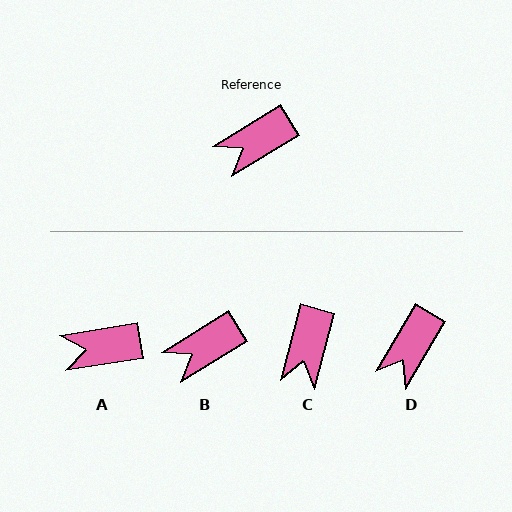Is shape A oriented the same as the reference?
No, it is off by about 23 degrees.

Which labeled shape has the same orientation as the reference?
B.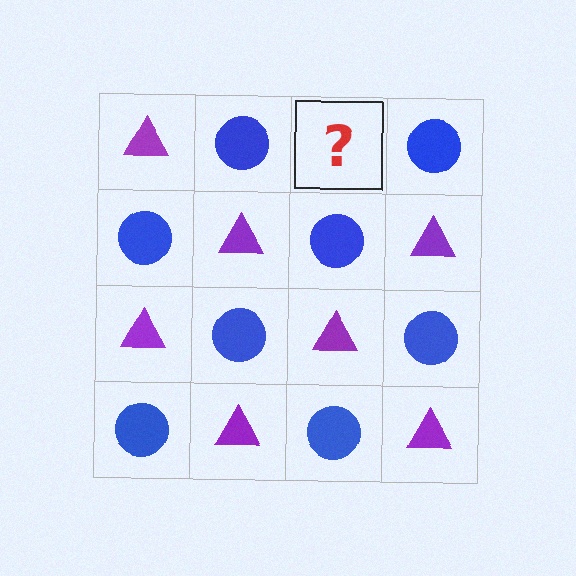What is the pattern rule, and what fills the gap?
The rule is that it alternates purple triangle and blue circle in a checkerboard pattern. The gap should be filled with a purple triangle.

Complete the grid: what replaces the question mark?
The question mark should be replaced with a purple triangle.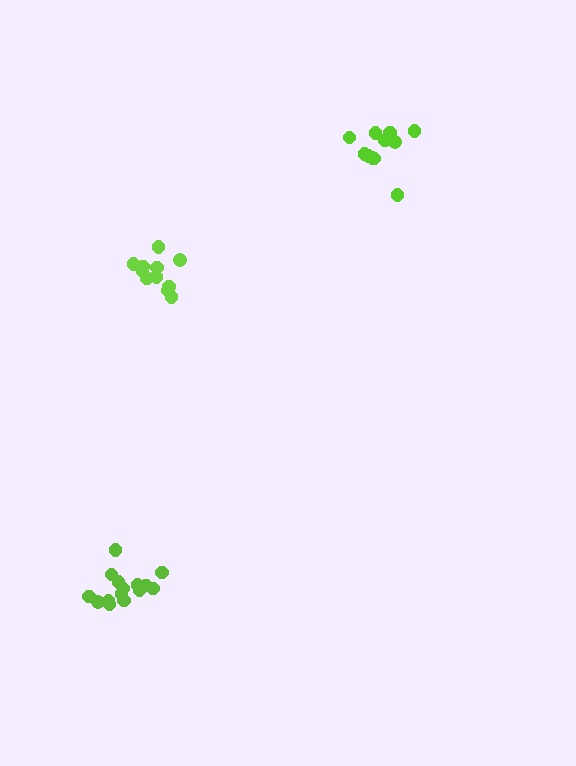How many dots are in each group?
Group 1: 12 dots, Group 2: 11 dots, Group 3: 15 dots (38 total).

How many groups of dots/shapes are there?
There are 3 groups.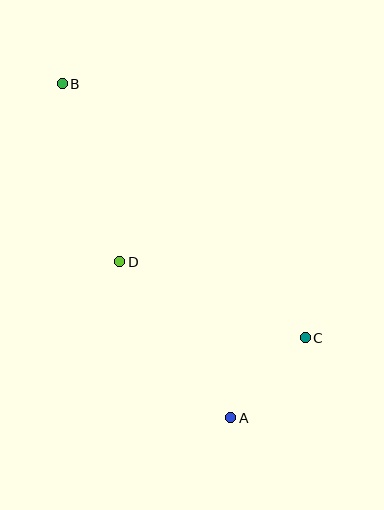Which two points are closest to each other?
Points A and C are closest to each other.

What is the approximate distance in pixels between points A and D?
The distance between A and D is approximately 191 pixels.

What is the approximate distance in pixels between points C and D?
The distance between C and D is approximately 201 pixels.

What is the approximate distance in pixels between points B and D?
The distance between B and D is approximately 187 pixels.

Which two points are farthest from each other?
Points A and B are farthest from each other.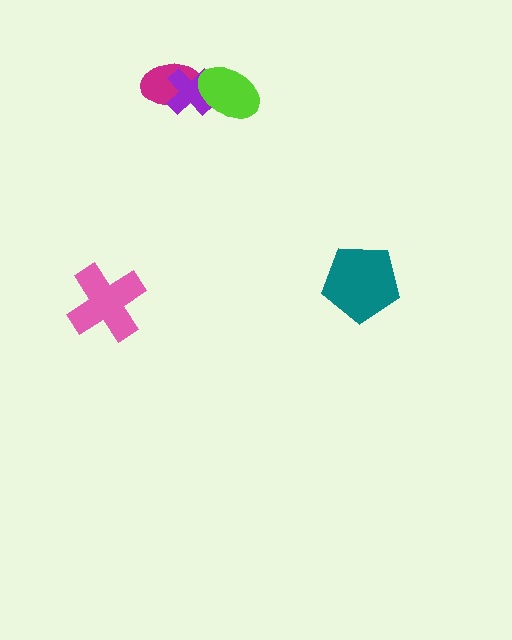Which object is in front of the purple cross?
The lime ellipse is in front of the purple cross.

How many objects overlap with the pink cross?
0 objects overlap with the pink cross.